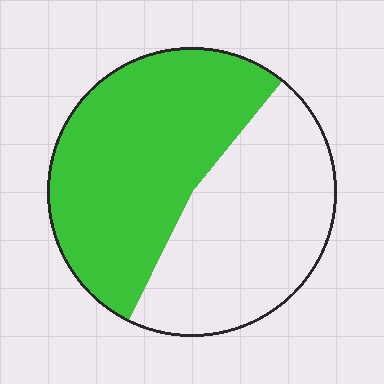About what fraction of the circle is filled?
About one half (1/2).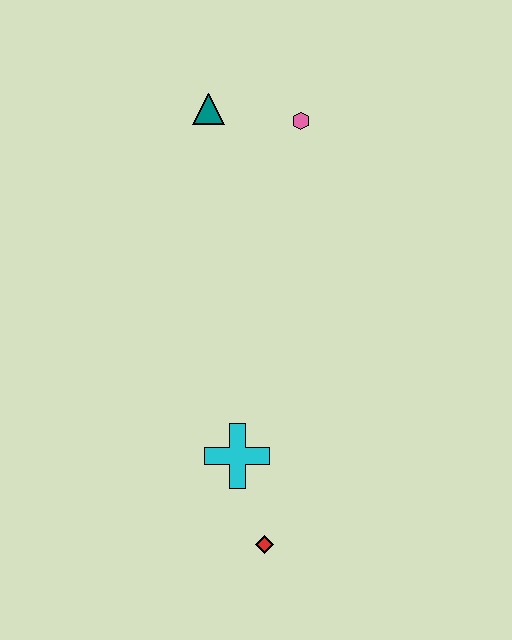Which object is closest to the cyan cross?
The red diamond is closest to the cyan cross.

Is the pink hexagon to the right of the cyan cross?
Yes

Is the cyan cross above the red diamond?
Yes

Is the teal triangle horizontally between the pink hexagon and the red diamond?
No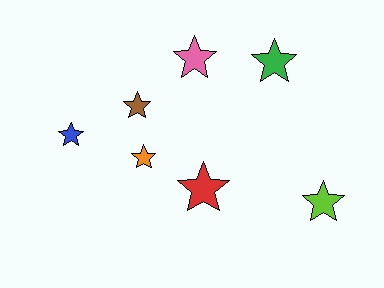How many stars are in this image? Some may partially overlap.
There are 7 stars.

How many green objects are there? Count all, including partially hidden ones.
There is 1 green object.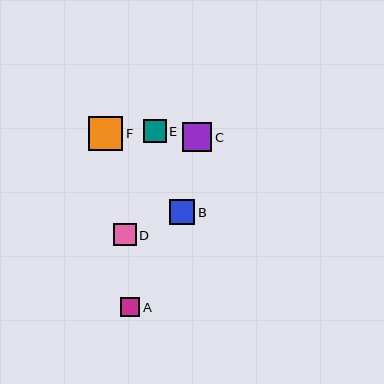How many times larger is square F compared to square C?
Square F is approximately 1.2 times the size of square C.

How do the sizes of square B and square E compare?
Square B and square E are approximately the same size.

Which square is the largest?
Square F is the largest with a size of approximately 34 pixels.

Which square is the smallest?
Square A is the smallest with a size of approximately 19 pixels.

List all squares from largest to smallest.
From largest to smallest: F, C, B, E, D, A.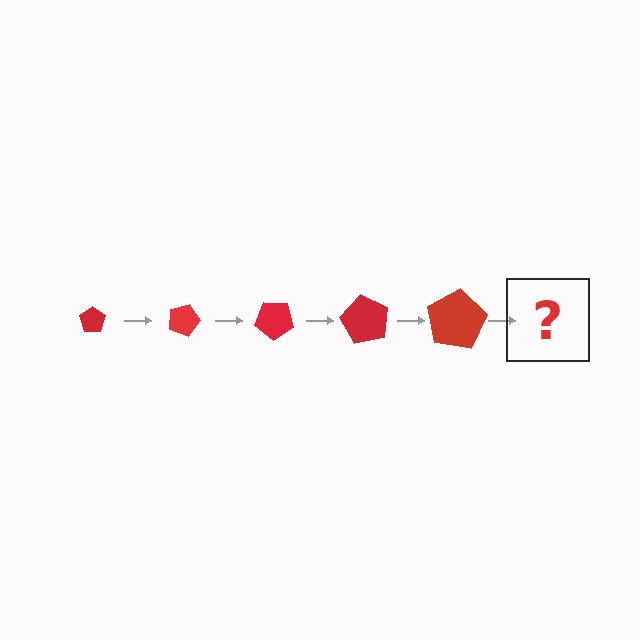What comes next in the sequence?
The next element should be a pentagon, larger than the previous one and rotated 100 degrees from the start.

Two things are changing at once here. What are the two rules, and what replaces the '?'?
The two rules are that the pentagon grows larger each step and it rotates 20 degrees each step. The '?' should be a pentagon, larger than the previous one and rotated 100 degrees from the start.